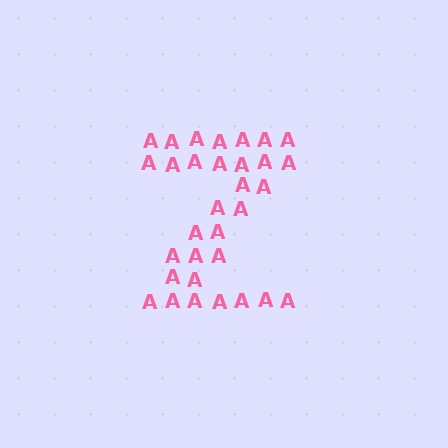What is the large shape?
The large shape is the letter Z.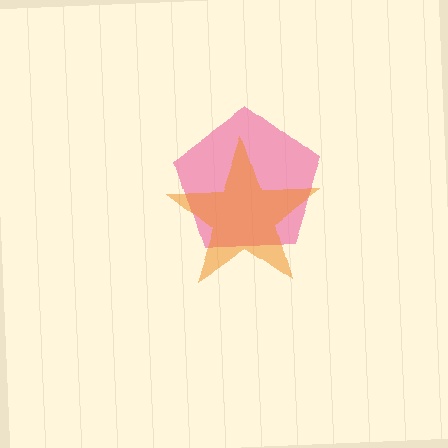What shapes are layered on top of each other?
The layered shapes are: a pink pentagon, an orange star.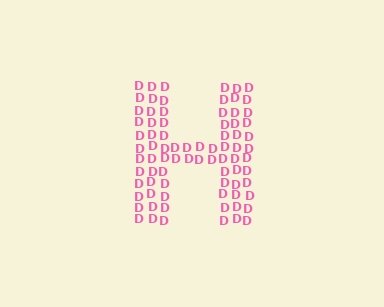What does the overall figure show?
The overall figure shows the letter H.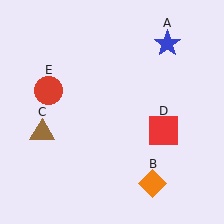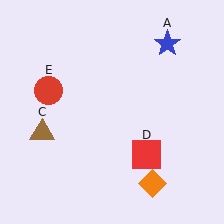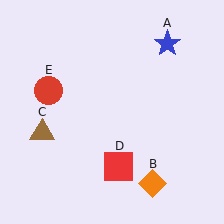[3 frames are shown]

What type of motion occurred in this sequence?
The red square (object D) rotated clockwise around the center of the scene.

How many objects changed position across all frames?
1 object changed position: red square (object D).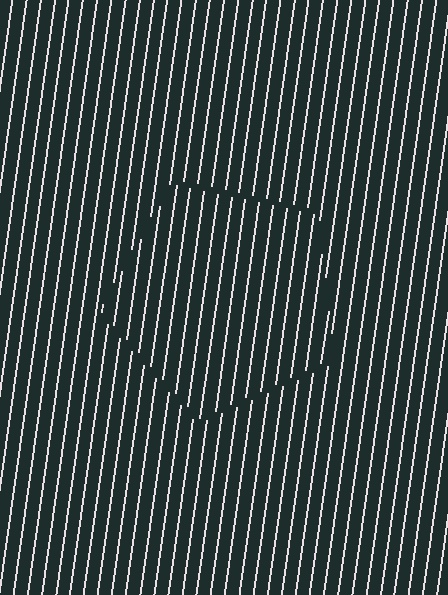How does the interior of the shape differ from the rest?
The interior of the shape contains the same grating, shifted by half a period — the contour is defined by the phase discontinuity where line-ends from the inner and outer gratings abut.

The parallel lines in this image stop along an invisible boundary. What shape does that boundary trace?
An illusory pentagon. The interior of the shape contains the same grating, shifted by half a period — the contour is defined by the phase discontinuity where line-ends from the inner and outer gratings abut.